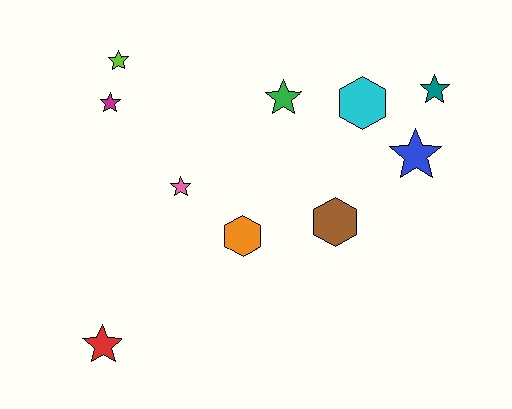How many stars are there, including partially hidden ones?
There are 7 stars.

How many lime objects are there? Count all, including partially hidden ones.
There is 1 lime object.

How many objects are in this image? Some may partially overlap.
There are 10 objects.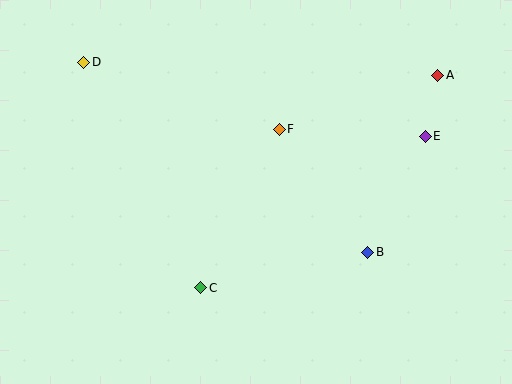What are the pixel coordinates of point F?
Point F is at (279, 129).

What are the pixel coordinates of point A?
Point A is at (438, 75).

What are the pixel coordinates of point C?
Point C is at (201, 288).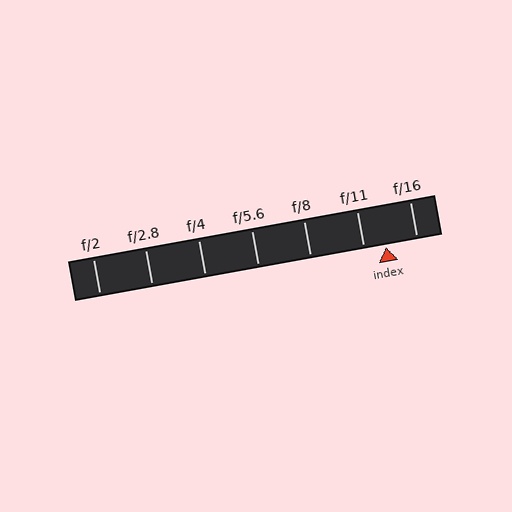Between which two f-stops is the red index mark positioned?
The index mark is between f/11 and f/16.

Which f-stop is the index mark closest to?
The index mark is closest to f/11.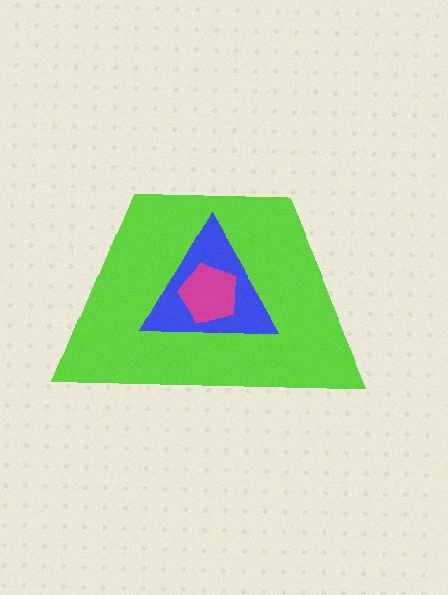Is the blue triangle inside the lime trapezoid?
Yes.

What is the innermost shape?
The magenta pentagon.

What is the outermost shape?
The lime trapezoid.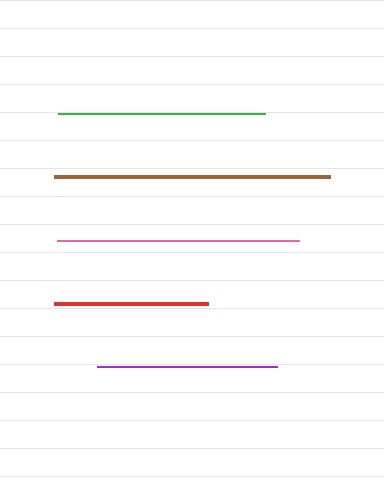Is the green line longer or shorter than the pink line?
The pink line is longer than the green line.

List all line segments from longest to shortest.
From longest to shortest: brown, pink, green, purple, red.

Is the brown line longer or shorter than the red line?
The brown line is longer than the red line.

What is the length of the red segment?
The red segment is approximately 154 pixels long.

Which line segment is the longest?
The brown line is the longest at approximately 277 pixels.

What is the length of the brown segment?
The brown segment is approximately 277 pixels long.